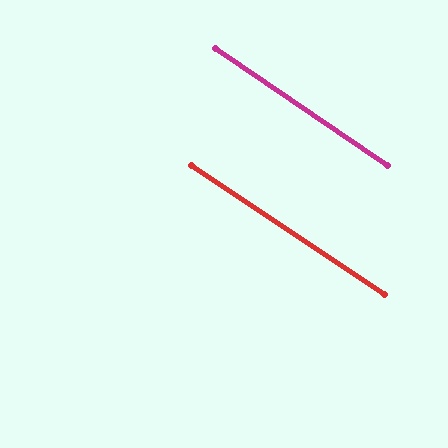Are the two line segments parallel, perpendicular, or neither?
Parallel — their directions differ by only 0.5°.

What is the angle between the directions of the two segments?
Approximately 0 degrees.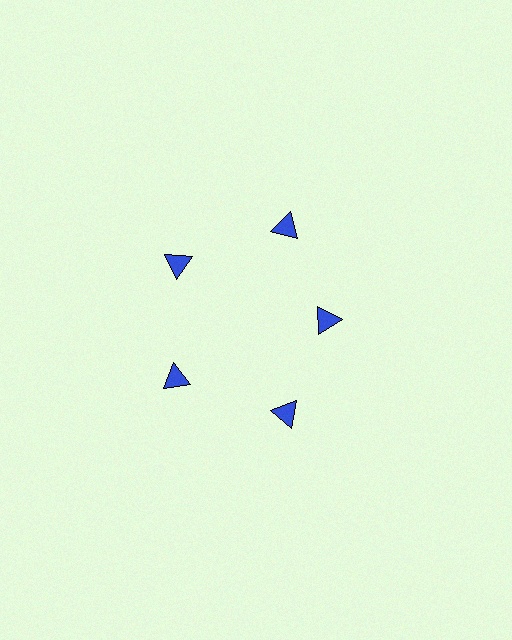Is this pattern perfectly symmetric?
No. The 5 blue triangles are arranged in a ring, but one element near the 3 o'clock position is pulled inward toward the center, breaking the 5-fold rotational symmetry.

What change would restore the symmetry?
The symmetry would be restored by moving it outward, back onto the ring so that all 5 triangles sit at equal angles and equal distance from the center.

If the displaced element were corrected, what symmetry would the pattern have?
It would have 5-fold rotational symmetry — the pattern would map onto itself every 72 degrees.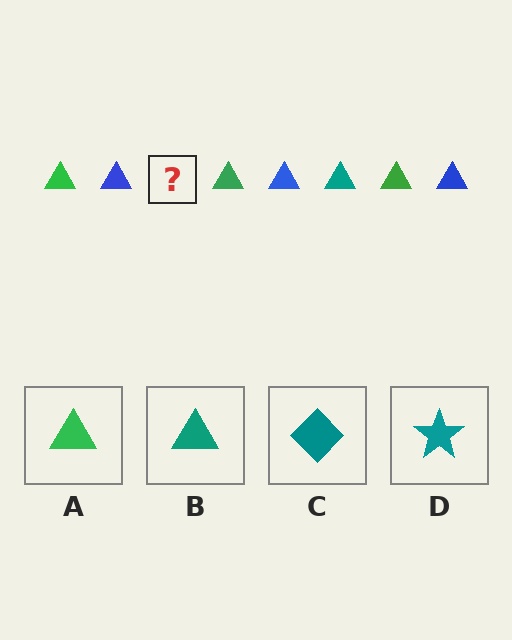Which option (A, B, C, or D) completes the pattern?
B.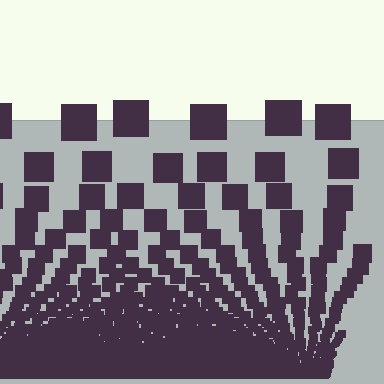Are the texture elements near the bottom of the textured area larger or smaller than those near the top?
Smaller. The gradient is inverted — elements near the bottom are smaller and denser.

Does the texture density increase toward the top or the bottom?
Density increases toward the bottom.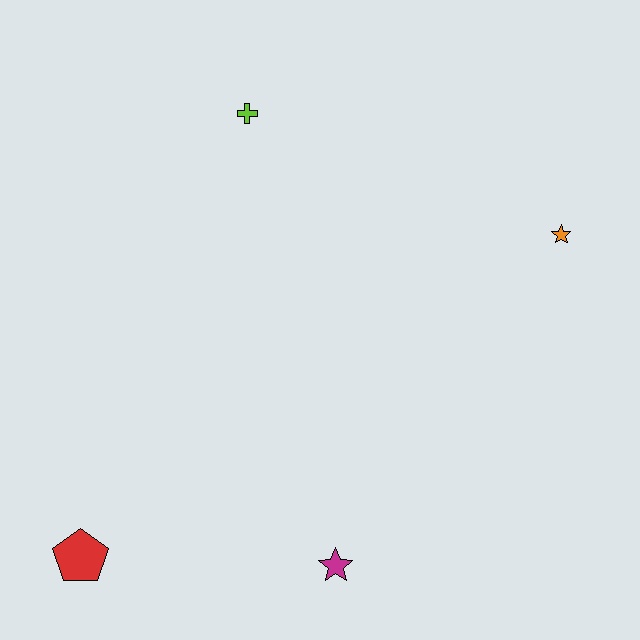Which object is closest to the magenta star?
The red pentagon is closest to the magenta star.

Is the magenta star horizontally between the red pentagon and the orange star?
Yes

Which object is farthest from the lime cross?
The red pentagon is farthest from the lime cross.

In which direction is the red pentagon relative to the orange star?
The red pentagon is to the left of the orange star.